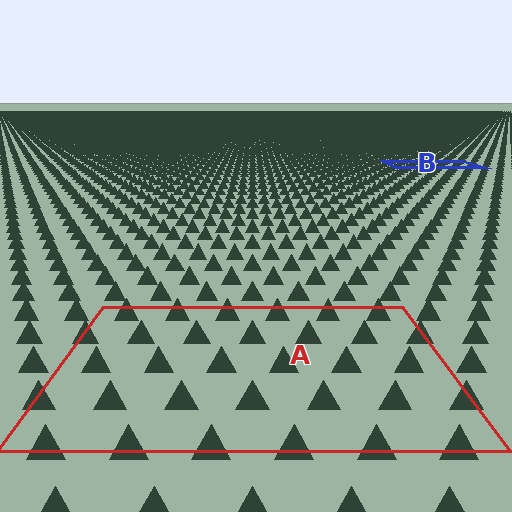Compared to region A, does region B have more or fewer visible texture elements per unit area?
Region B has more texture elements per unit area — they are packed more densely because it is farther away.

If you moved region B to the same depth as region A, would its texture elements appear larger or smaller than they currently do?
They would appear larger. At a closer depth, the same texture elements are projected at a bigger on-screen size.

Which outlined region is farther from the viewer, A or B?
Region B is farther from the viewer — the texture elements inside it appear smaller and more densely packed.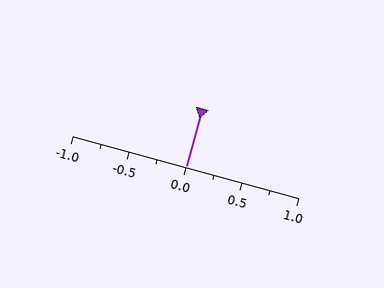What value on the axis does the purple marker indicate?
The marker indicates approximately 0.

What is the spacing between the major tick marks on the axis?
The major ticks are spaced 0.5 apart.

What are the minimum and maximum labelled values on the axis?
The axis runs from -1.0 to 1.0.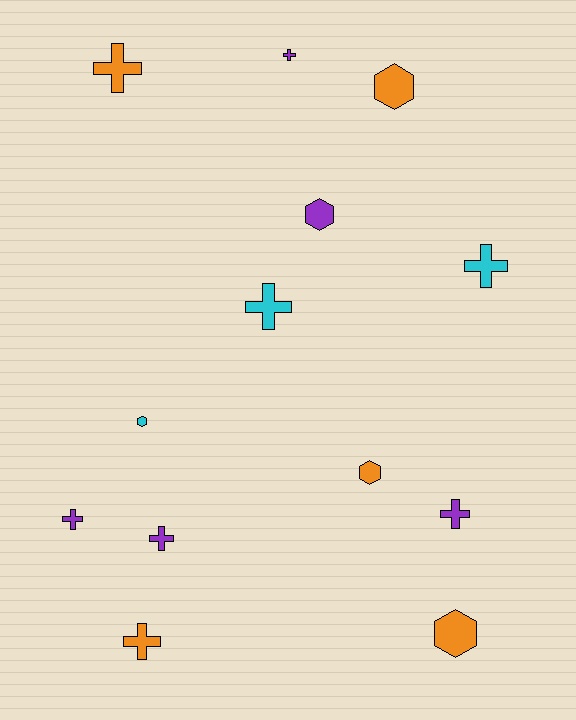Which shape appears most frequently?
Cross, with 8 objects.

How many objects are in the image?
There are 13 objects.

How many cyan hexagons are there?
There is 1 cyan hexagon.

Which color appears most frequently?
Orange, with 5 objects.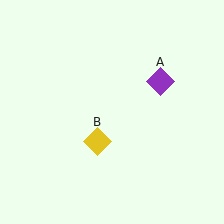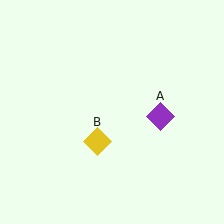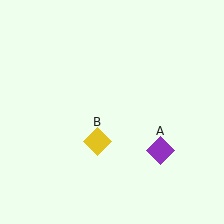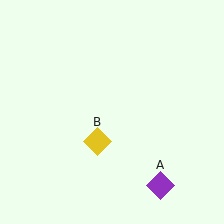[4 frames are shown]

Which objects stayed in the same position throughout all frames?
Yellow diamond (object B) remained stationary.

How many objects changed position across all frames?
1 object changed position: purple diamond (object A).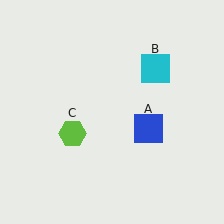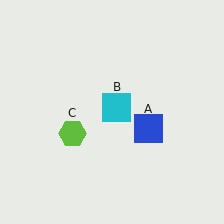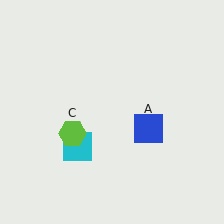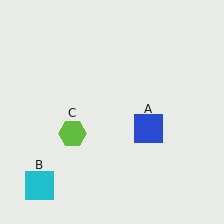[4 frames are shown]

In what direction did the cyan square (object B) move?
The cyan square (object B) moved down and to the left.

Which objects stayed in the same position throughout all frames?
Blue square (object A) and lime hexagon (object C) remained stationary.